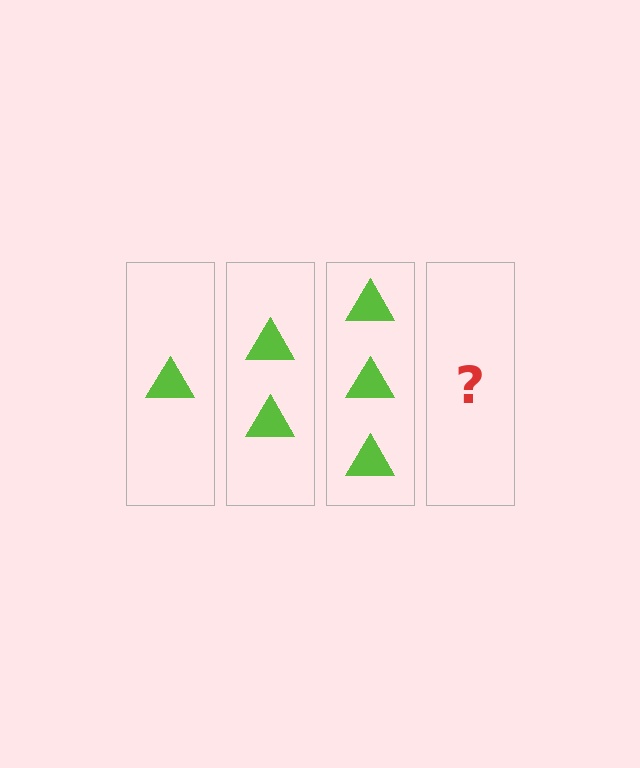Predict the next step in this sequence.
The next step is 4 triangles.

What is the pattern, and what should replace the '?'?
The pattern is that each step adds one more triangle. The '?' should be 4 triangles.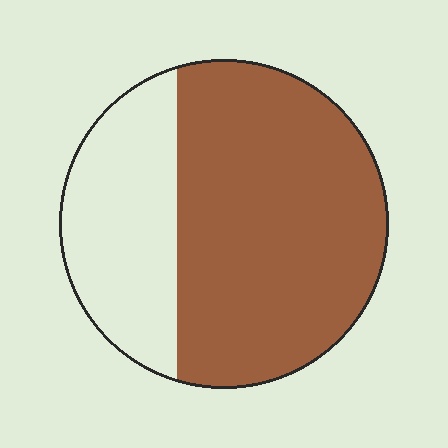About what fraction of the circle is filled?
About two thirds (2/3).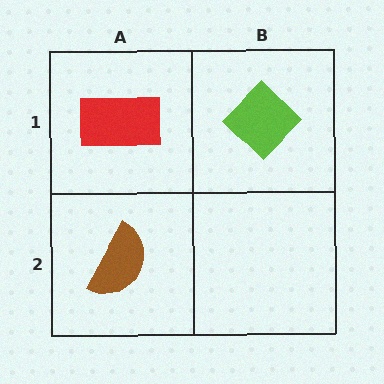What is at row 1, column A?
A red rectangle.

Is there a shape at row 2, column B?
No, that cell is empty.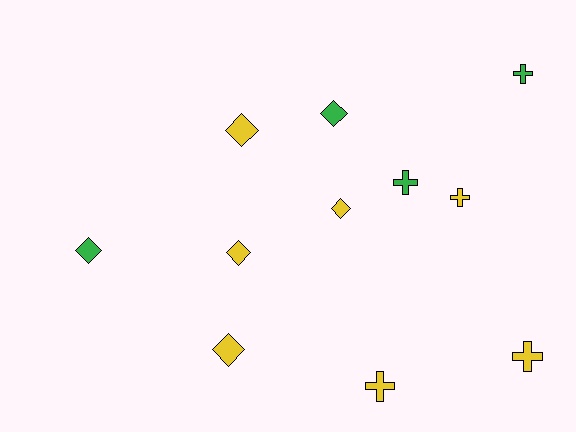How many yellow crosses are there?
There are 3 yellow crosses.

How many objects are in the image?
There are 11 objects.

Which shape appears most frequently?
Diamond, with 6 objects.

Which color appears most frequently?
Yellow, with 7 objects.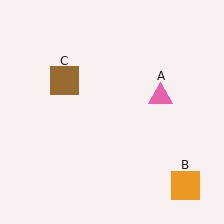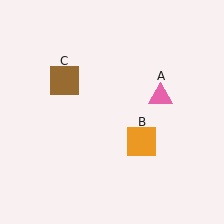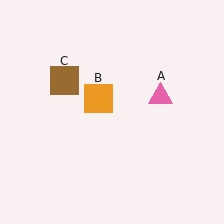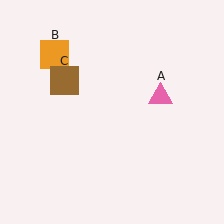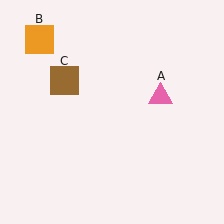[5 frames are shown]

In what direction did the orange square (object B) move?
The orange square (object B) moved up and to the left.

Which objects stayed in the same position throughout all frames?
Pink triangle (object A) and brown square (object C) remained stationary.